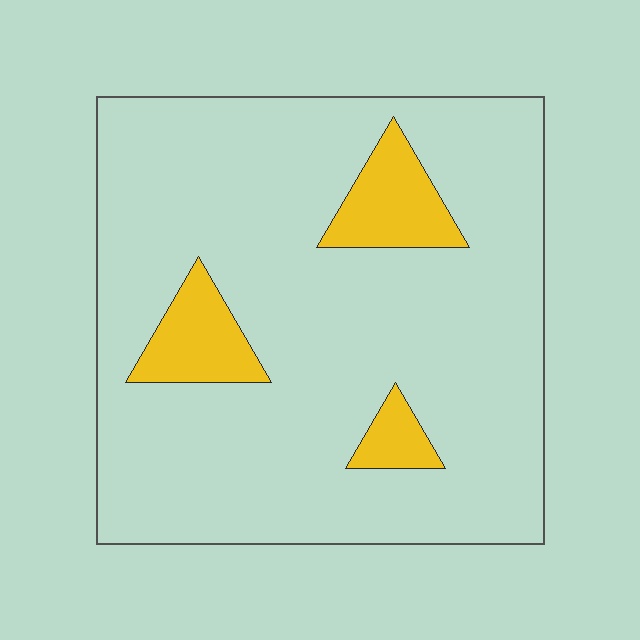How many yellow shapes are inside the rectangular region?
3.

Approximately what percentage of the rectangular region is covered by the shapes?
Approximately 10%.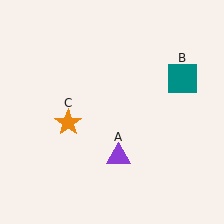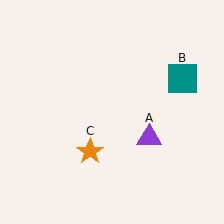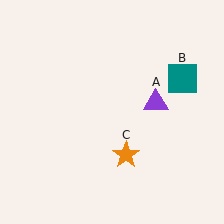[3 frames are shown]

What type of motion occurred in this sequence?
The purple triangle (object A), orange star (object C) rotated counterclockwise around the center of the scene.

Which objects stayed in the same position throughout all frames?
Teal square (object B) remained stationary.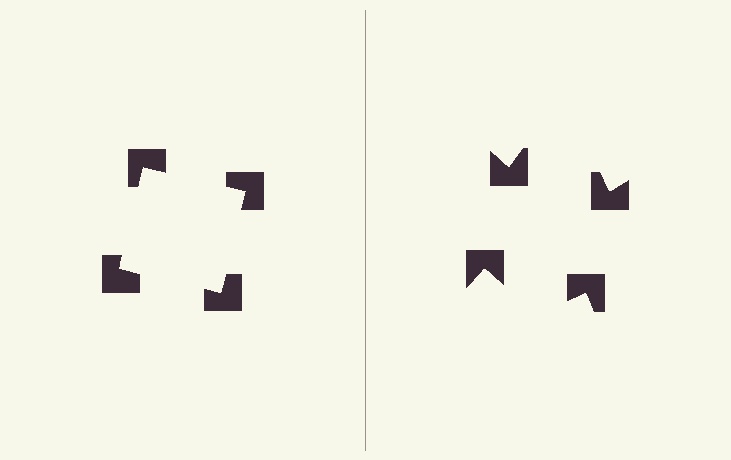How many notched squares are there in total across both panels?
8 — 4 on each side.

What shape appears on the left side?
An illusory square.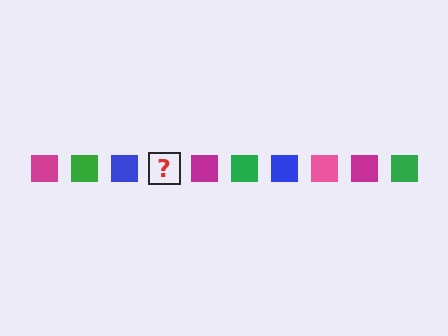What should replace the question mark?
The question mark should be replaced with a pink square.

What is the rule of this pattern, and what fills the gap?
The rule is that the pattern cycles through magenta, green, blue, pink squares. The gap should be filled with a pink square.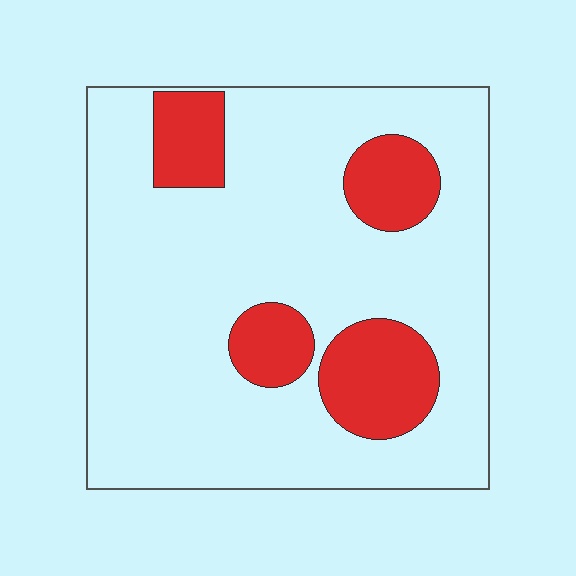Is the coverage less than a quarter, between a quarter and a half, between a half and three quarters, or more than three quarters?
Less than a quarter.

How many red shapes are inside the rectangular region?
4.